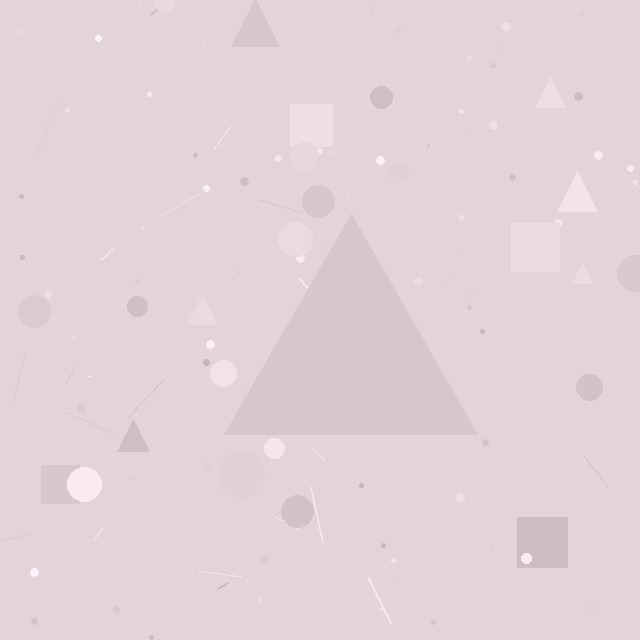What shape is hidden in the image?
A triangle is hidden in the image.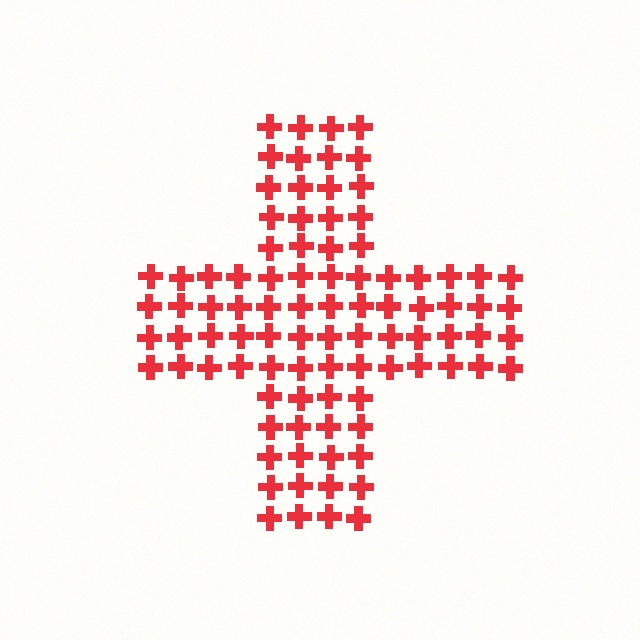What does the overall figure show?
The overall figure shows a cross.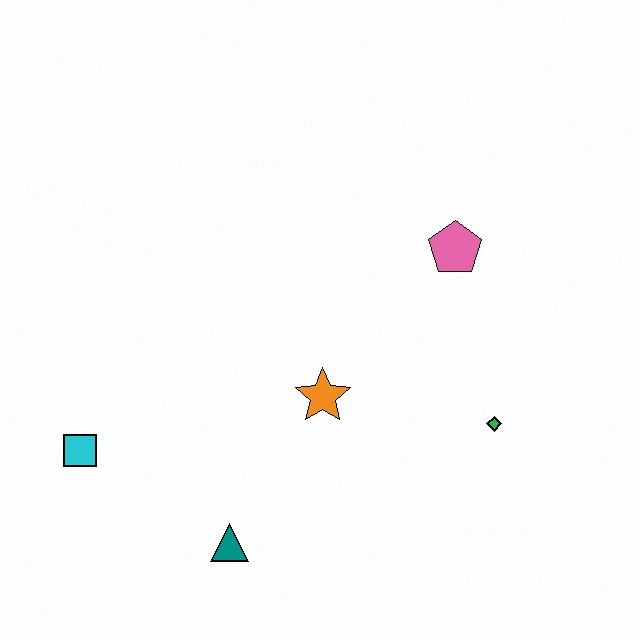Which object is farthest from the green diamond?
The cyan square is farthest from the green diamond.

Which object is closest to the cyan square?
The teal triangle is closest to the cyan square.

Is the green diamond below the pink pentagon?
Yes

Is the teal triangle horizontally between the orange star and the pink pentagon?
No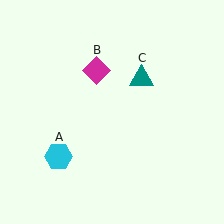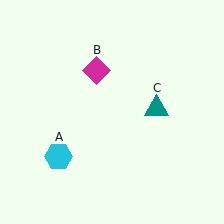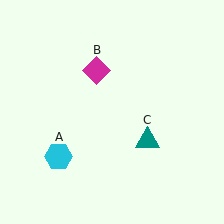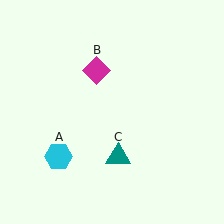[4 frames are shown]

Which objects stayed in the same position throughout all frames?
Cyan hexagon (object A) and magenta diamond (object B) remained stationary.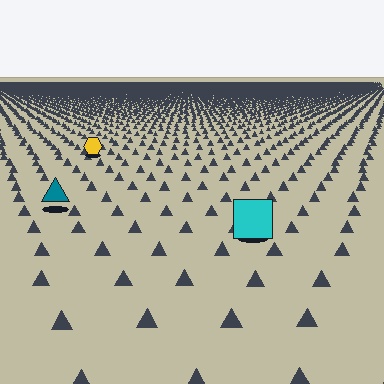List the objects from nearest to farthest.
From nearest to farthest: the cyan square, the teal triangle, the yellow hexagon.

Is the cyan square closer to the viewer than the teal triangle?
Yes. The cyan square is closer — you can tell from the texture gradient: the ground texture is coarser near it.